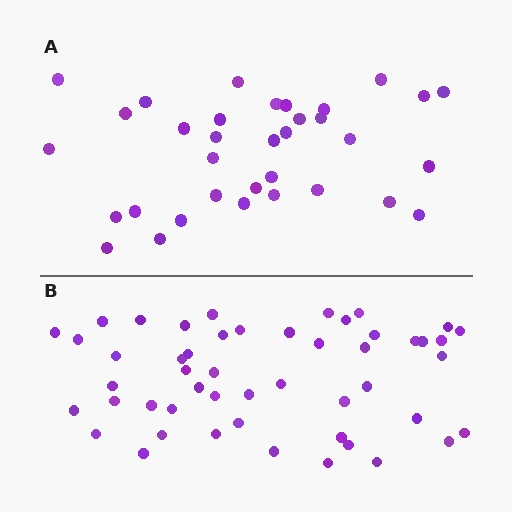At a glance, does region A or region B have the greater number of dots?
Region B (the bottom region) has more dots.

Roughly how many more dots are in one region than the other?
Region B has approximately 15 more dots than region A.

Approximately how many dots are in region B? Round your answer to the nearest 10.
About 50 dots.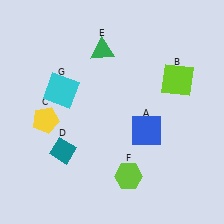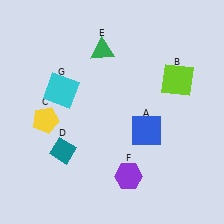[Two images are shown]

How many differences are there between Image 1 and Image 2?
There is 1 difference between the two images.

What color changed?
The hexagon (F) changed from lime in Image 1 to purple in Image 2.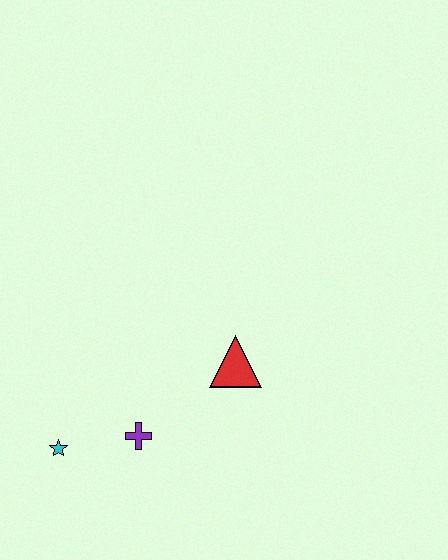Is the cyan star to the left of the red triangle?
Yes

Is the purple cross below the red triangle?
Yes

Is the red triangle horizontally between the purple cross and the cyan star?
No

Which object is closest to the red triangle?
The purple cross is closest to the red triangle.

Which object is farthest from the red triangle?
The cyan star is farthest from the red triangle.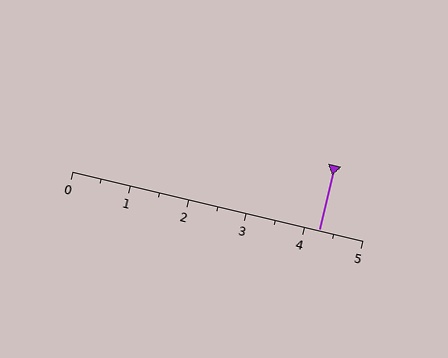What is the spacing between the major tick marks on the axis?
The major ticks are spaced 1 apart.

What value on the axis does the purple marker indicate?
The marker indicates approximately 4.2.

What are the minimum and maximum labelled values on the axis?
The axis runs from 0 to 5.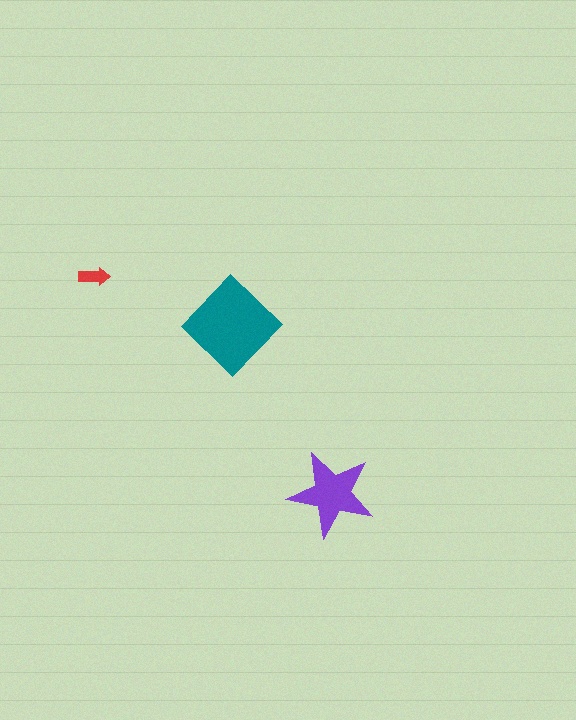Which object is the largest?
The teal diamond.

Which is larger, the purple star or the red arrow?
The purple star.